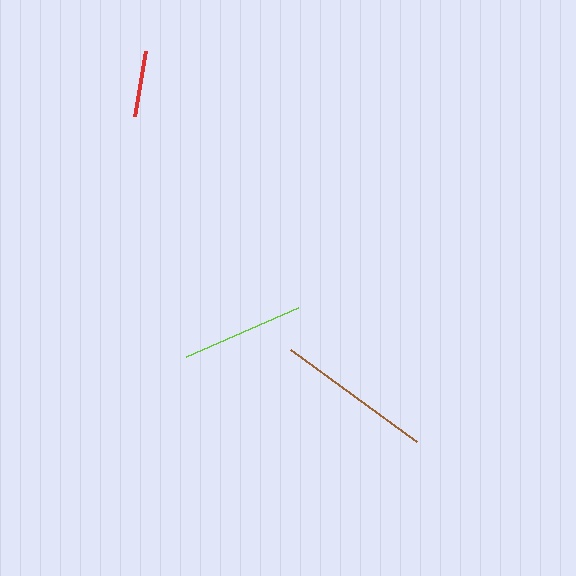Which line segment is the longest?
The brown line is the longest at approximately 156 pixels.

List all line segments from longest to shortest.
From longest to shortest: brown, lime, red.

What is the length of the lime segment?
The lime segment is approximately 122 pixels long.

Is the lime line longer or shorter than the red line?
The lime line is longer than the red line.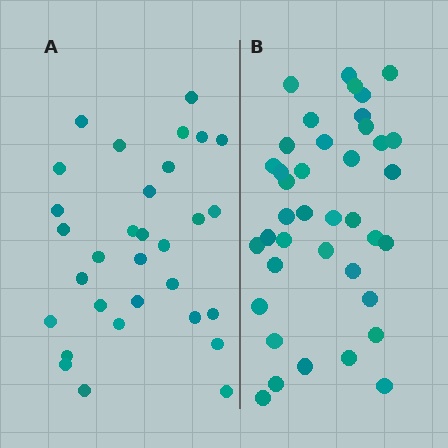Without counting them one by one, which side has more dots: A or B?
Region B (the right region) has more dots.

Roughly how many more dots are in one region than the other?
Region B has roughly 8 or so more dots than region A.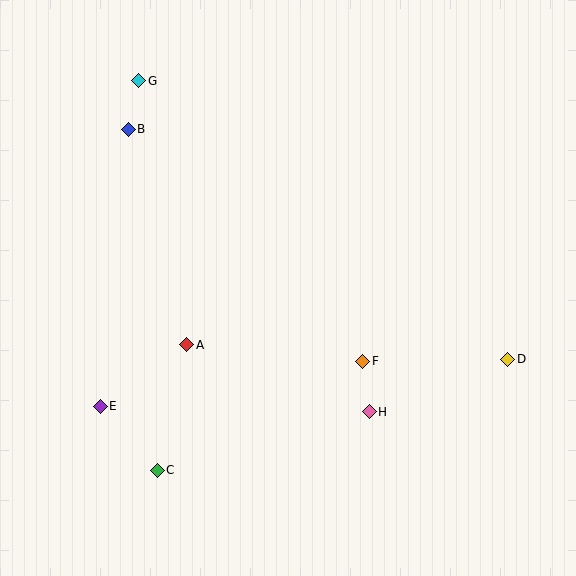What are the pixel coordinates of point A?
Point A is at (187, 345).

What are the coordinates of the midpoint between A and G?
The midpoint between A and G is at (163, 213).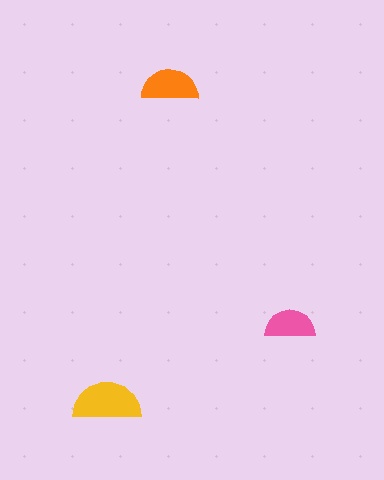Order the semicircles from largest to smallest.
the yellow one, the orange one, the pink one.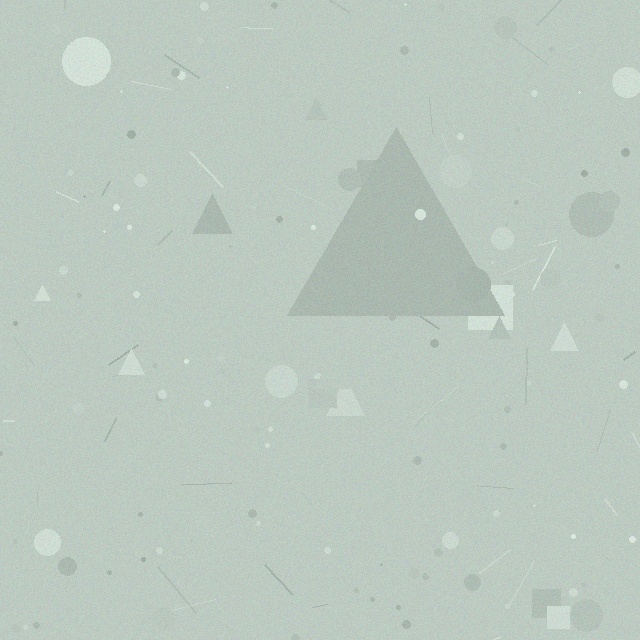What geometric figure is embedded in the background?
A triangle is embedded in the background.